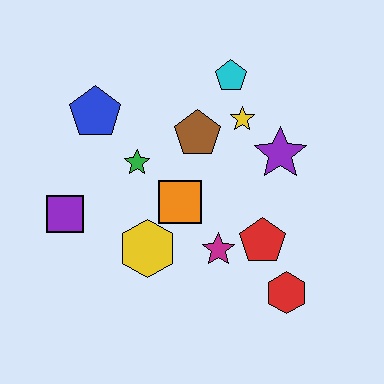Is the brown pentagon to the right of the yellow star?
No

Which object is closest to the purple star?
The yellow star is closest to the purple star.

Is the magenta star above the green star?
No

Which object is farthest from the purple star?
The purple square is farthest from the purple star.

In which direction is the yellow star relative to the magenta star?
The yellow star is above the magenta star.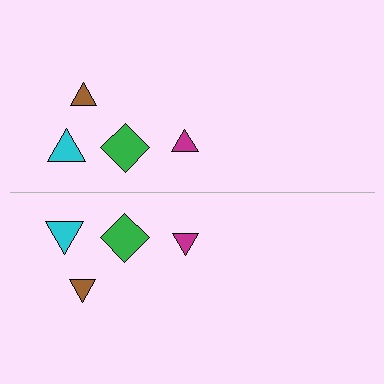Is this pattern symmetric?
Yes, this pattern has bilateral (reflection) symmetry.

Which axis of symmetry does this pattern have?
The pattern has a horizontal axis of symmetry running through the center of the image.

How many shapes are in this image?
There are 8 shapes in this image.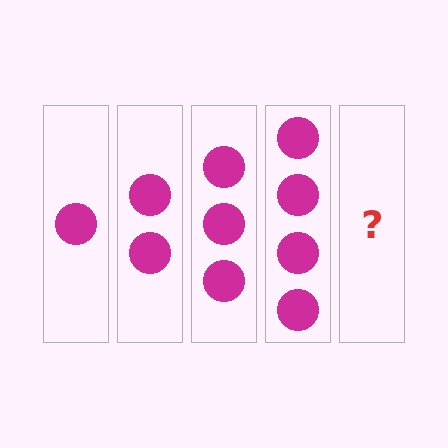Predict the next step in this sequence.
The next step is 5 circles.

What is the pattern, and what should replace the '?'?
The pattern is that each step adds one more circle. The '?' should be 5 circles.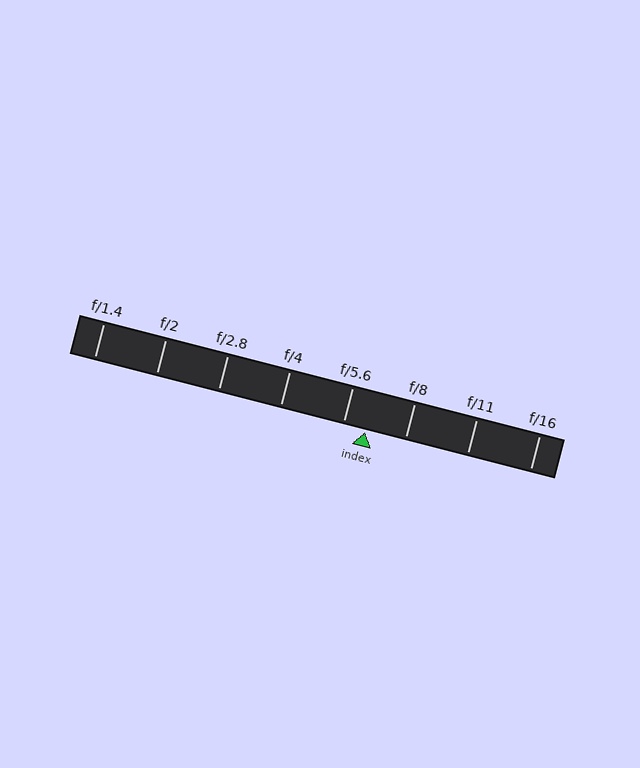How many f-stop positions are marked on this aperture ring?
There are 8 f-stop positions marked.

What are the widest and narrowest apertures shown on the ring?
The widest aperture shown is f/1.4 and the narrowest is f/16.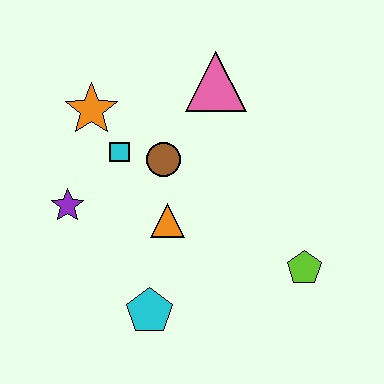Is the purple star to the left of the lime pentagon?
Yes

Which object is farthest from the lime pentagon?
The orange star is farthest from the lime pentagon.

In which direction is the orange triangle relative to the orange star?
The orange triangle is below the orange star.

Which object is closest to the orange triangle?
The brown circle is closest to the orange triangle.